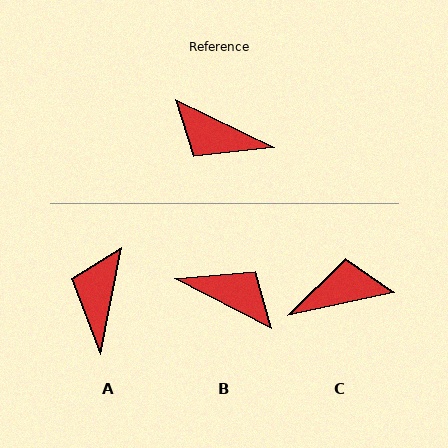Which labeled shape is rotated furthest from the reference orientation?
B, about 179 degrees away.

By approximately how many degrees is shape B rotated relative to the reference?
Approximately 179 degrees counter-clockwise.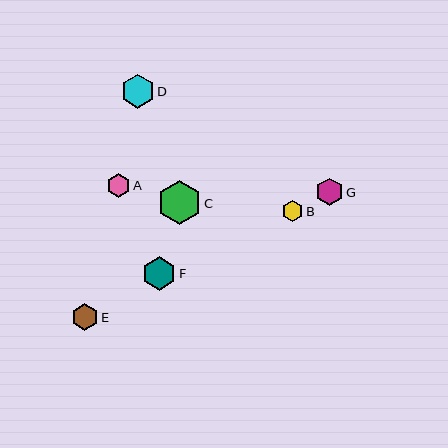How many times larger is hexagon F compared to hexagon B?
Hexagon F is approximately 1.6 times the size of hexagon B.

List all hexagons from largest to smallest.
From largest to smallest: C, F, D, G, E, A, B.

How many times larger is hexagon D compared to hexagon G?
Hexagon D is approximately 1.2 times the size of hexagon G.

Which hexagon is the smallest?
Hexagon B is the smallest with a size of approximately 21 pixels.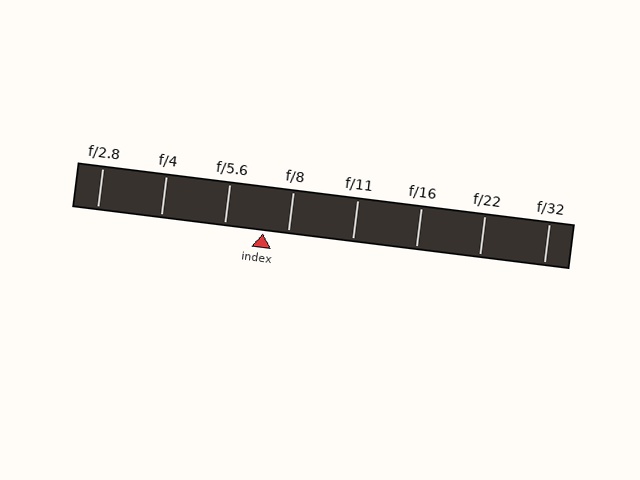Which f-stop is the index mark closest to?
The index mark is closest to f/8.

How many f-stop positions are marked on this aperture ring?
There are 8 f-stop positions marked.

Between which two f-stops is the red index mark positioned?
The index mark is between f/5.6 and f/8.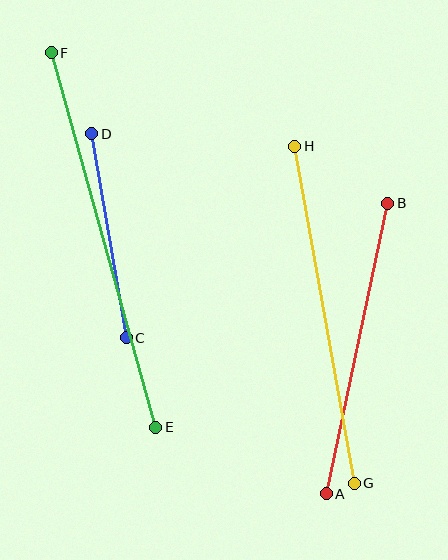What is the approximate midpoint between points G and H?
The midpoint is at approximately (325, 315) pixels.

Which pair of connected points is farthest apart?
Points E and F are farthest apart.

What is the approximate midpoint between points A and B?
The midpoint is at approximately (357, 349) pixels.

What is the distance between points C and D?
The distance is approximately 207 pixels.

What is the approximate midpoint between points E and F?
The midpoint is at approximately (103, 240) pixels.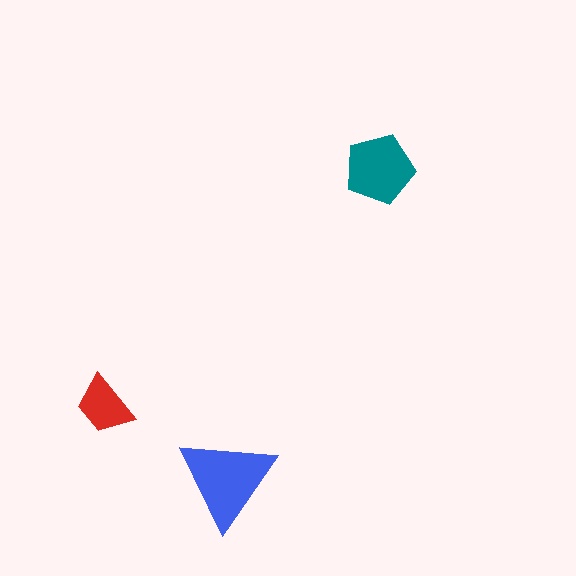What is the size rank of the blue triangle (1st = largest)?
1st.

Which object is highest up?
The teal pentagon is topmost.